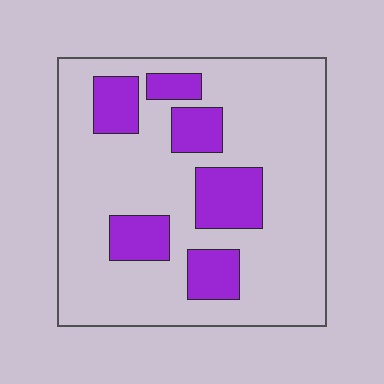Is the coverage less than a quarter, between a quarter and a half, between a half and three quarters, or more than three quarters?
Less than a quarter.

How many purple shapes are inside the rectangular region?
6.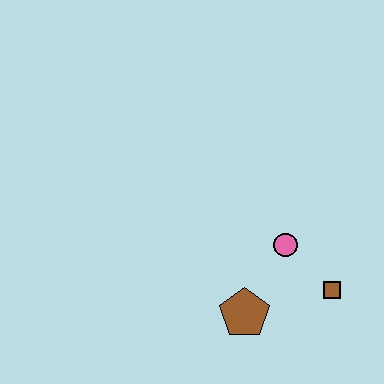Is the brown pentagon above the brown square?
No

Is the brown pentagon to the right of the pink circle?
No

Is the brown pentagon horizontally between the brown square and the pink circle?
No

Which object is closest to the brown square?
The pink circle is closest to the brown square.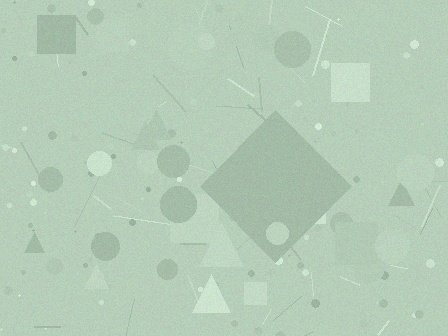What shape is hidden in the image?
A diamond is hidden in the image.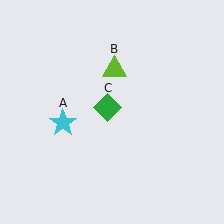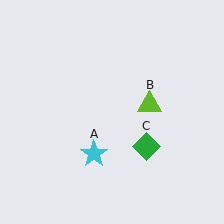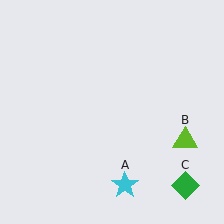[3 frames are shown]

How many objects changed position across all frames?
3 objects changed position: cyan star (object A), lime triangle (object B), green diamond (object C).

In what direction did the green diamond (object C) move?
The green diamond (object C) moved down and to the right.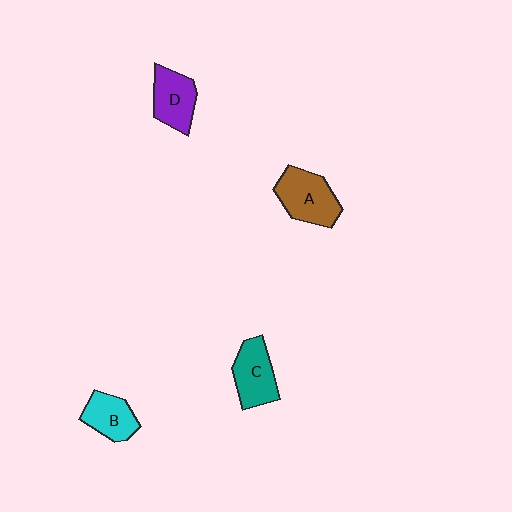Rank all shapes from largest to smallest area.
From largest to smallest: A (brown), C (teal), D (purple), B (cyan).